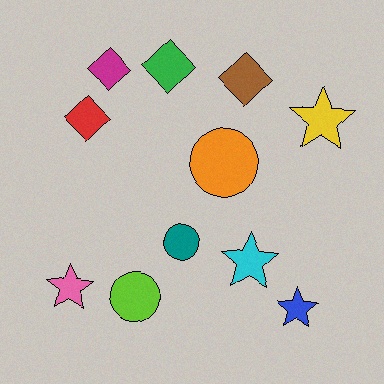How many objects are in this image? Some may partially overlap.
There are 11 objects.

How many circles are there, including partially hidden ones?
There are 3 circles.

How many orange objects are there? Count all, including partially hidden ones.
There is 1 orange object.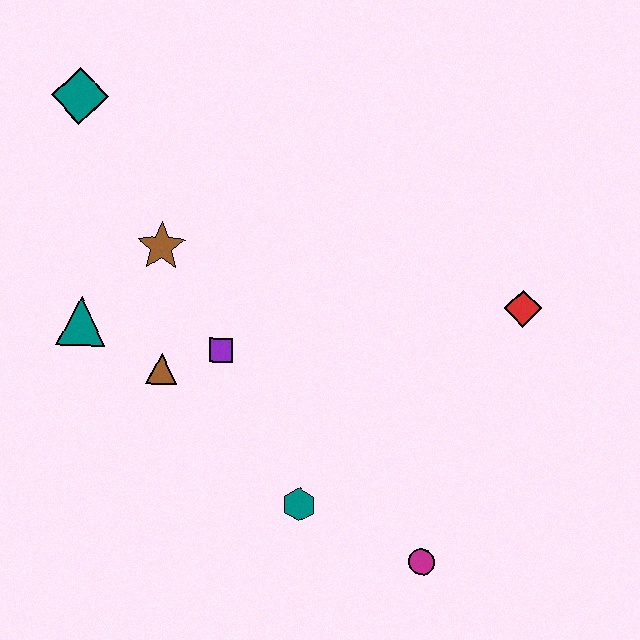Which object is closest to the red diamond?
The magenta circle is closest to the red diamond.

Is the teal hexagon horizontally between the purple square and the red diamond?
Yes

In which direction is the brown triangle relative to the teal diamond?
The brown triangle is below the teal diamond.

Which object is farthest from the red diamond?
The teal diamond is farthest from the red diamond.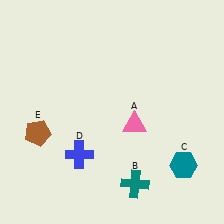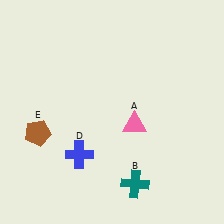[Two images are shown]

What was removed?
The teal hexagon (C) was removed in Image 2.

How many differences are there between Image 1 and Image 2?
There is 1 difference between the two images.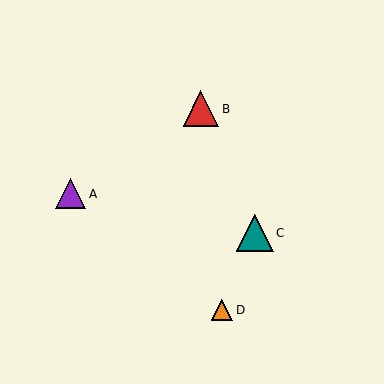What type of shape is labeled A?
Shape A is a purple triangle.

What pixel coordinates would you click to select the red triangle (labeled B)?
Click at (201, 109) to select the red triangle B.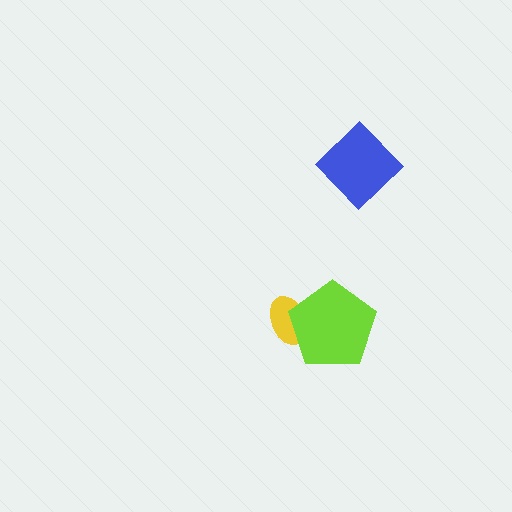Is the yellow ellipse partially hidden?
Yes, it is partially covered by another shape.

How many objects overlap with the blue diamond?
0 objects overlap with the blue diamond.